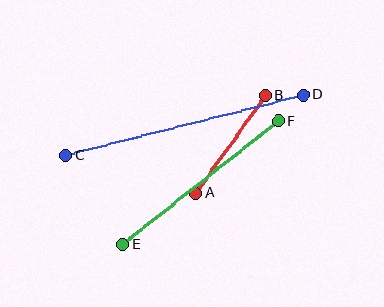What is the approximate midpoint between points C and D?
The midpoint is at approximately (185, 125) pixels.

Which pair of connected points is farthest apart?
Points C and D are farthest apart.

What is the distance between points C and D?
The distance is approximately 245 pixels.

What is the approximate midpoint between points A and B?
The midpoint is at approximately (231, 144) pixels.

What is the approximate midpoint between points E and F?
The midpoint is at approximately (200, 183) pixels.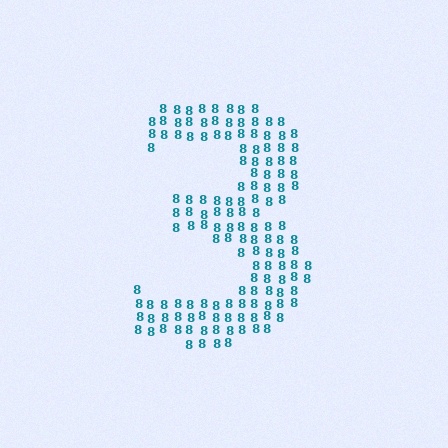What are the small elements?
The small elements are digit 8's.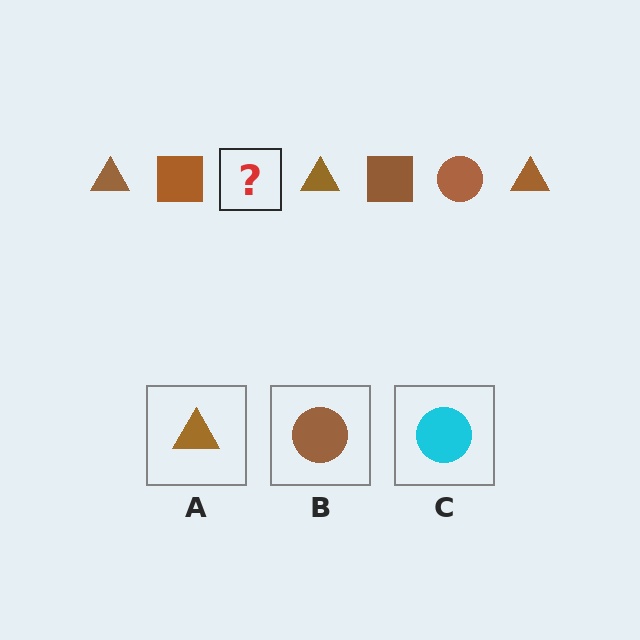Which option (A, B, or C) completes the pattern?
B.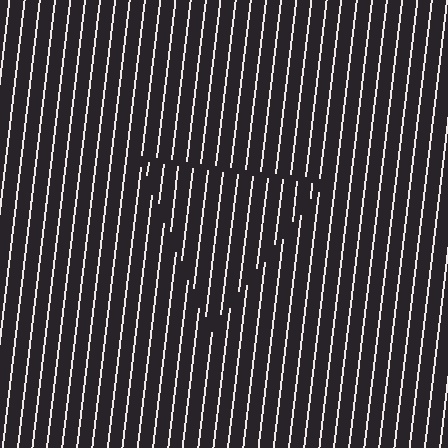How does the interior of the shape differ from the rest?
The interior of the shape contains the same grating, shifted by half a period — the contour is defined by the phase discontinuity where line-ends from the inner and outer gratings abut.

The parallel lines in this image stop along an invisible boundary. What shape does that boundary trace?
An illusory triangle. The interior of the shape contains the same grating, shifted by half a period — the contour is defined by the phase discontinuity where line-ends from the inner and outer gratings abut.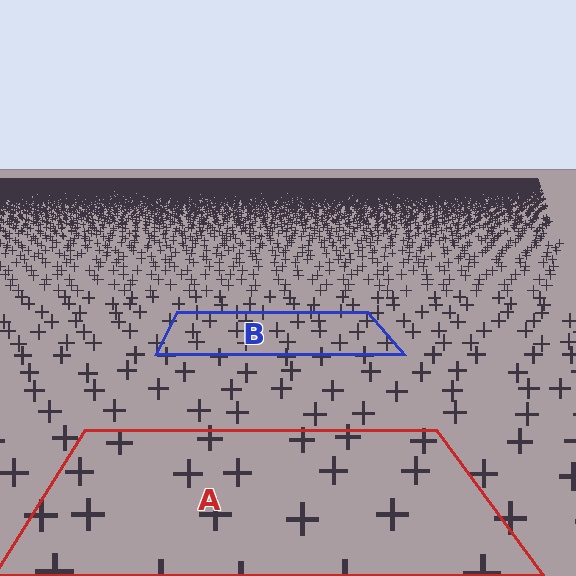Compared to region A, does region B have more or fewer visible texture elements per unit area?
Region B has more texture elements per unit area — they are packed more densely because it is farther away.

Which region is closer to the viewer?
Region A is closer. The texture elements there are larger and more spread out.